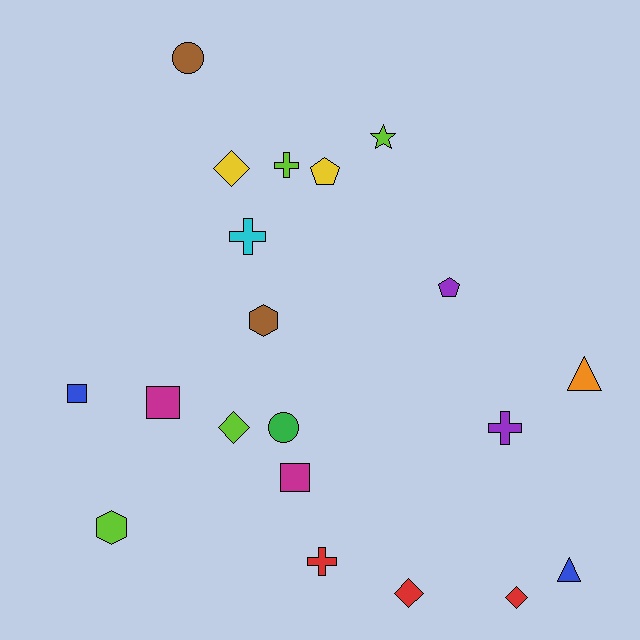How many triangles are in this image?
There are 2 triangles.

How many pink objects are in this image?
There are no pink objects.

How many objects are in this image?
There are 20 objects.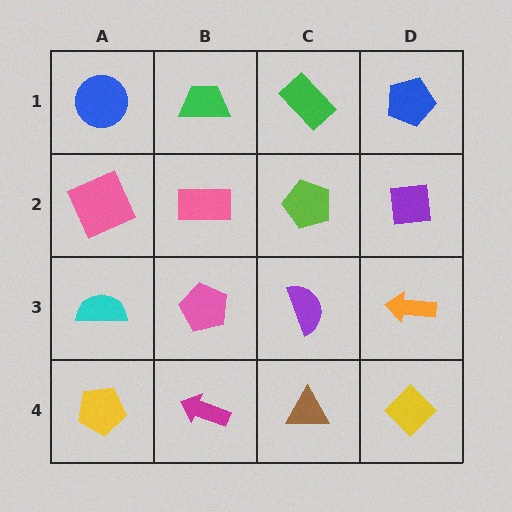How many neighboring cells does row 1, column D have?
2.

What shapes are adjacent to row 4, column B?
A pink pentagon (row 3, column B), a yellow pentagon (row 4, column A), a brown triangle (row 4, column C).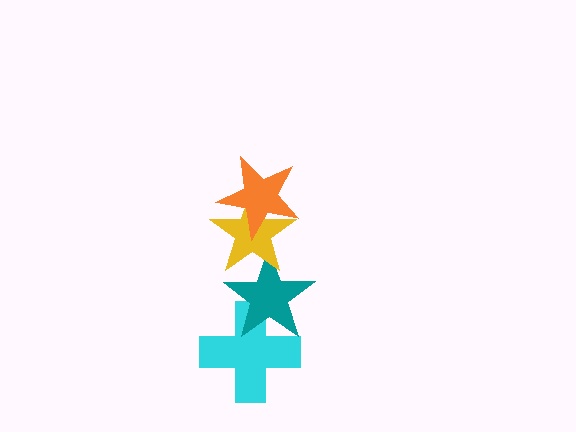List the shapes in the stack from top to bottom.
From top to bottom: the orange star, the yellow star, the teal star, the cyan cross.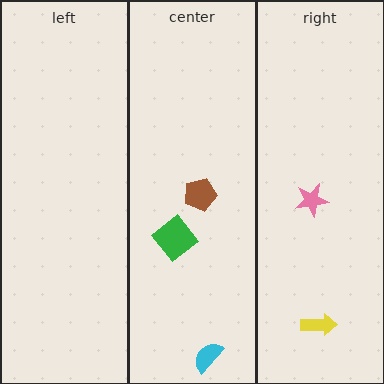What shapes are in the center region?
The green diamond, the cyan semicircle, the brown pentagon.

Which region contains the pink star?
The right region.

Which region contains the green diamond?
The center region.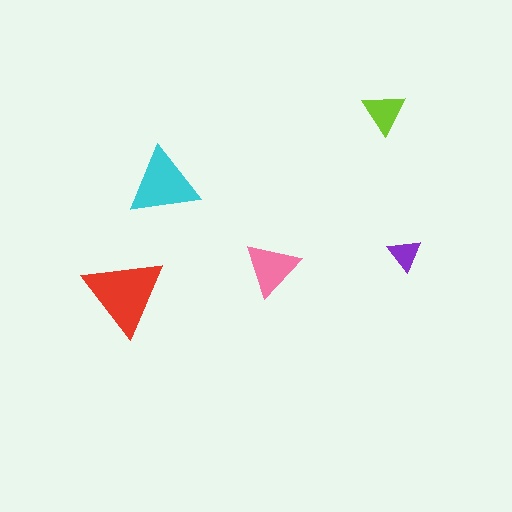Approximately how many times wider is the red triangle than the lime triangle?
About 2 times wider.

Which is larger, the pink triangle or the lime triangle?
The pink one.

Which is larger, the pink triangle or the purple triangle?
The pink one.